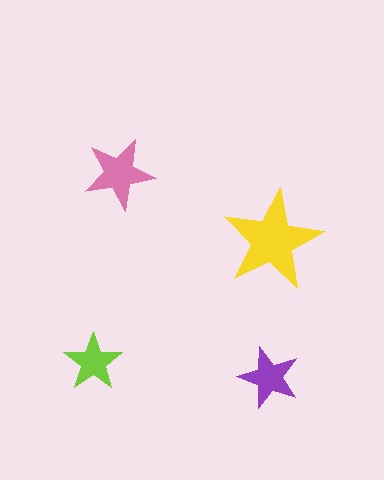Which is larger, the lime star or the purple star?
The purple one.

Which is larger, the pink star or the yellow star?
The yellow one.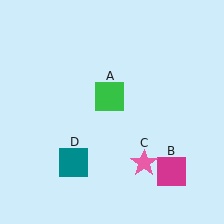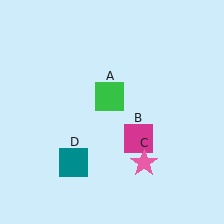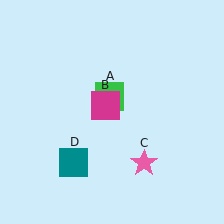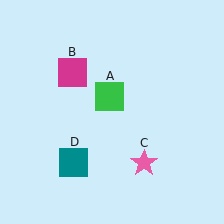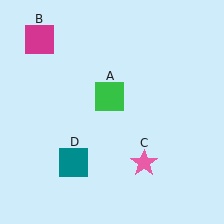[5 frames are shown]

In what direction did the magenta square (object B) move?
The magenta square (object B) moved up and to the left.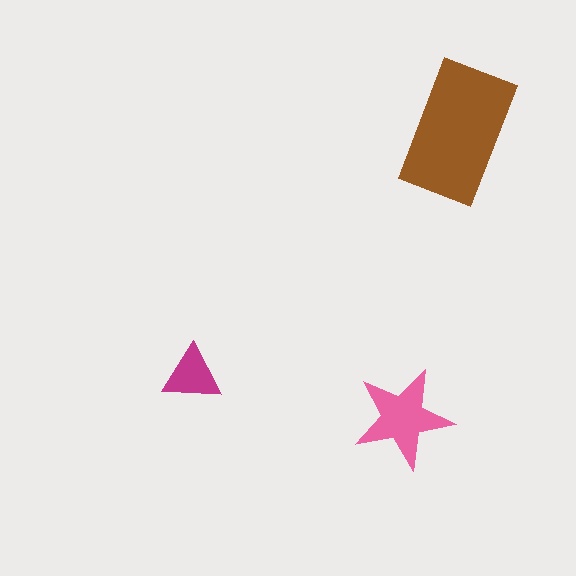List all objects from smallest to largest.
The magenta triangle, the pink star, the brown rectangle.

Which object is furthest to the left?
The magenta triangle is leftmost.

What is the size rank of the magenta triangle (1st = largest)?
3rd.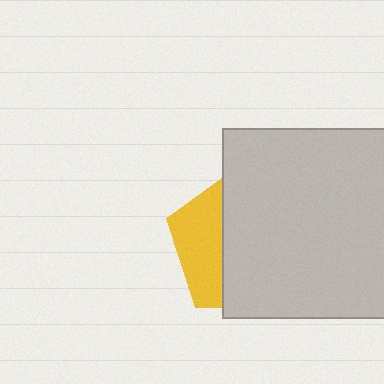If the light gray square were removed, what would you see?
You would see the complete yellow pentagon.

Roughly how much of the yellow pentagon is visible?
A small part of it is visible (roughly 31%).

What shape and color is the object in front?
The object in front is a light gray square.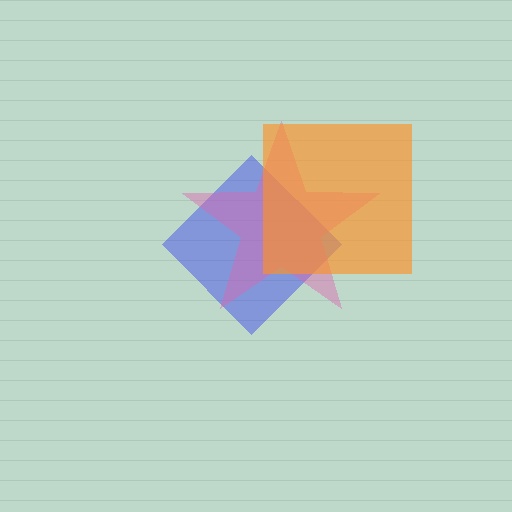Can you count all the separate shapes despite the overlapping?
Yes, there are 3 separate shapes.